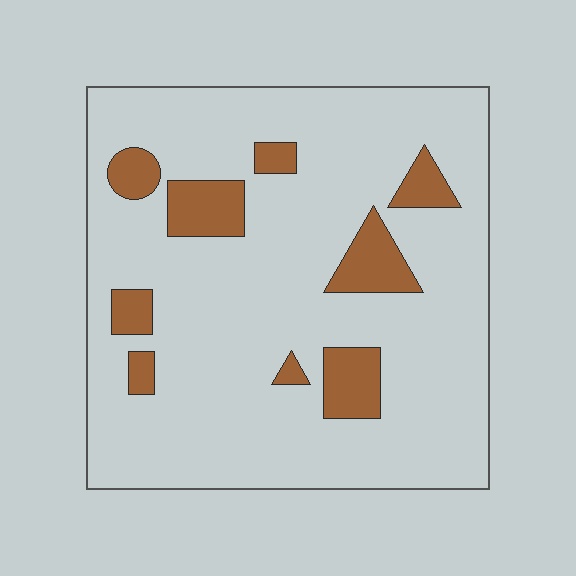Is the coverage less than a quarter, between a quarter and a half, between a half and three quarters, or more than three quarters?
Less than a quarter.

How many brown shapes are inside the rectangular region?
9.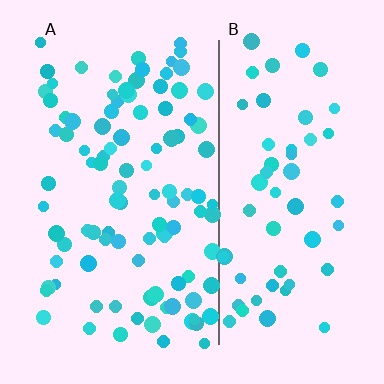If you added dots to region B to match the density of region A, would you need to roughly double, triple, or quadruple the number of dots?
Approximately double.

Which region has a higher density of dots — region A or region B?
A (the left).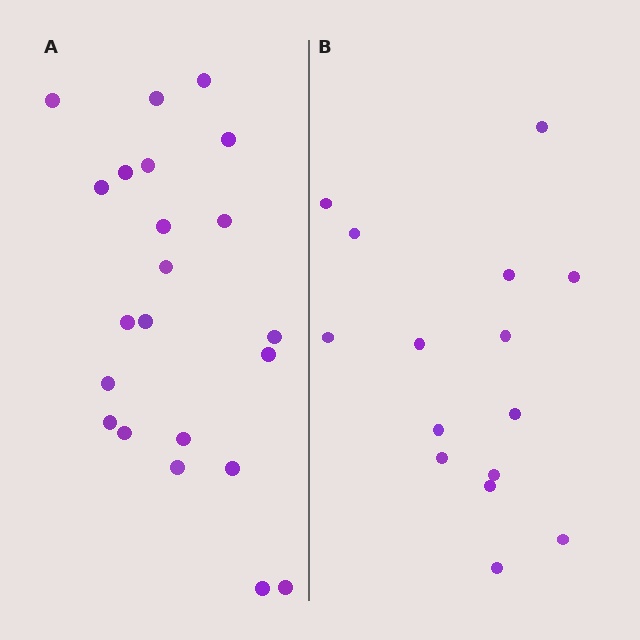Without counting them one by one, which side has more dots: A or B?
Region A (the left region) has more dots.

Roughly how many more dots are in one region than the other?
Region A has roughly 8 or so more dots than region B.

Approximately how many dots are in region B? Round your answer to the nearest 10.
About 20 dots. (The exact count is 15, which rounds to 20.)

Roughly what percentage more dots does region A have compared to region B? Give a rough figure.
About 45% more.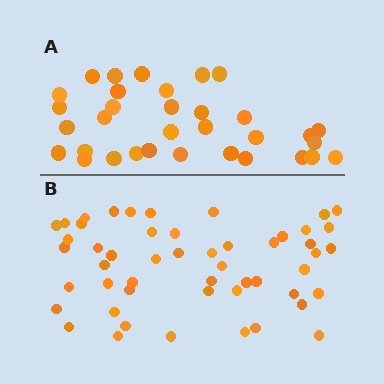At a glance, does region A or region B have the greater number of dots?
Region B (the bottom region) has more dots.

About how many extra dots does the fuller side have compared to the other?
Region B has approximately 20 more dots than region A.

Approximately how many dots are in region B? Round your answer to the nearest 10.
About 50 dots. (The exact count is 51, which rounds to 50.)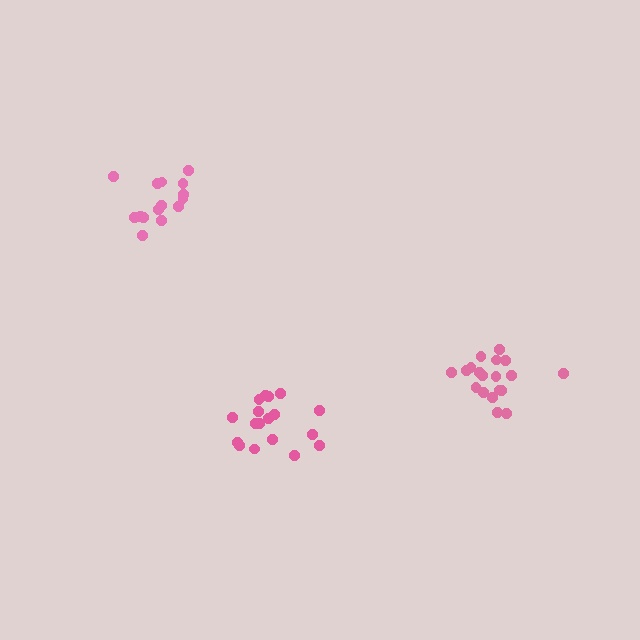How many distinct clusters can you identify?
There are 3 distinct clusters.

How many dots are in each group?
Group 1: 18 dots, Group 2: 15 dots, Group 3: 19 dots (52 total).